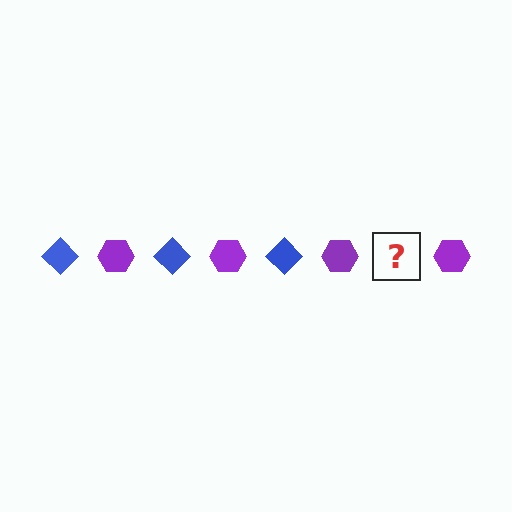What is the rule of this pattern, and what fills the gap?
The rule is that the pattern alternates between blue diamond and purple hexagon. The gap should be filled with a blue diamond.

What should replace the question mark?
The question mark should be replaced with a blue diamond.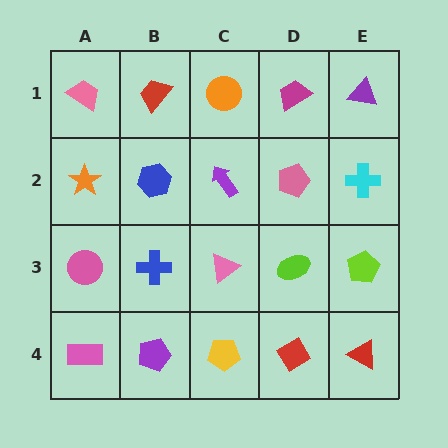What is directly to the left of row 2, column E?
A pink pentagon.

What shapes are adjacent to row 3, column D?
A pink pentagon (row 2, column D), a red diamond (row 4, column D), a pink triangle (row 3, column C), a lime pentagon (row 3, column E).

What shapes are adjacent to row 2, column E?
A purple triangle (row 1, column E), a lime pentagon (row 3, column E), a pink pentagon (row 2, column D).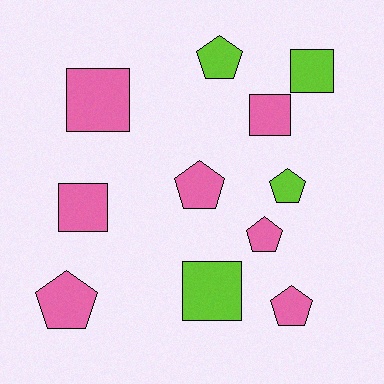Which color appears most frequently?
Pink, with 7 objects.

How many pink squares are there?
There are 3 pink squares.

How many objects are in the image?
There are 11 objects.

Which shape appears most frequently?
Pentagon, with 6 objects.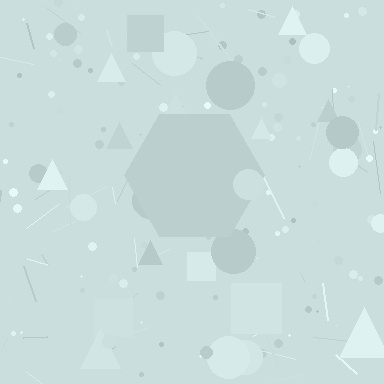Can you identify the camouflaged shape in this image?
The camouflaged shape is a hexagon.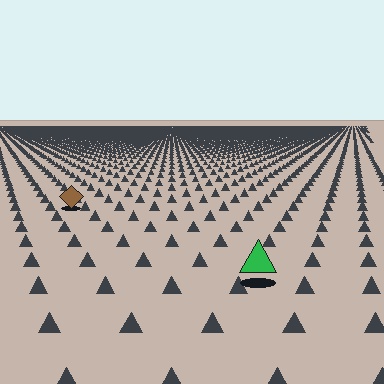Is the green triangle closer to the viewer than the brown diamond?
Yes. The green triangle is closer — you can tell from the texture gradient: the ground texture is coarser near it.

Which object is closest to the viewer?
The green triangle is closest. The texture marks near it are larger and more spread out.